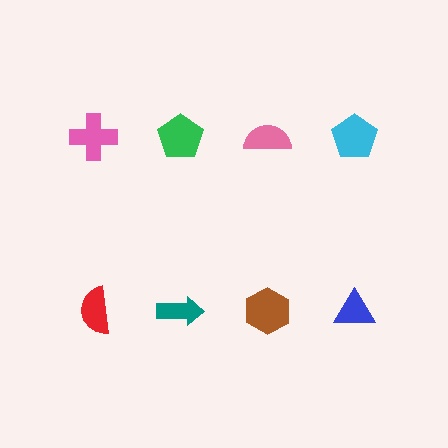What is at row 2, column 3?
A brown hexagon.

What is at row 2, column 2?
A teal arrow.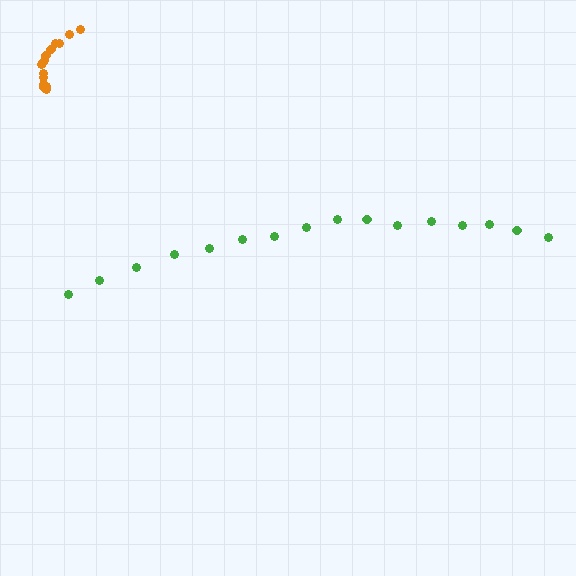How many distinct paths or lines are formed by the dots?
There are 2 distinct paths.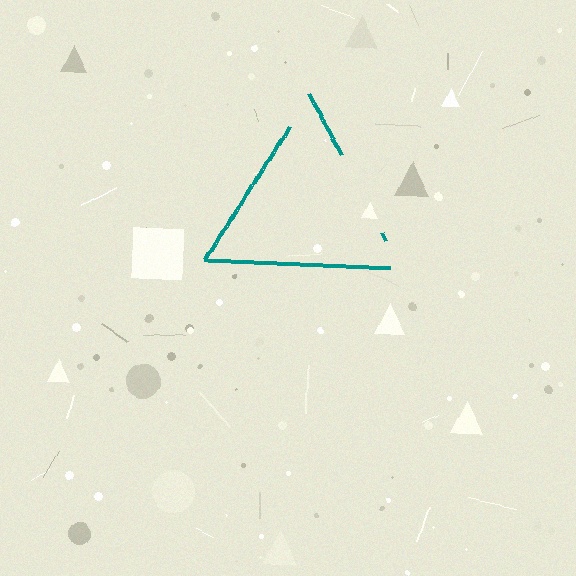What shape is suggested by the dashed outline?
The dashed outline suggests a triangle.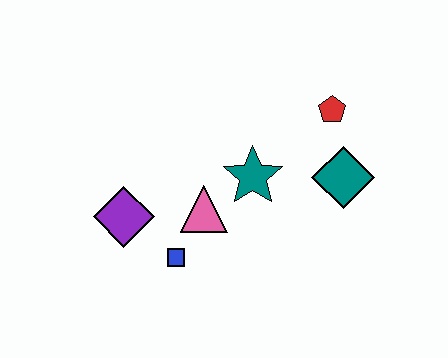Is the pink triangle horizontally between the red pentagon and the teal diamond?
No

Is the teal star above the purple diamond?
Yes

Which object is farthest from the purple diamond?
The red pentagon is farthest from the purple diamond.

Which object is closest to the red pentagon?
The teal diamond is closest to the red pentagon.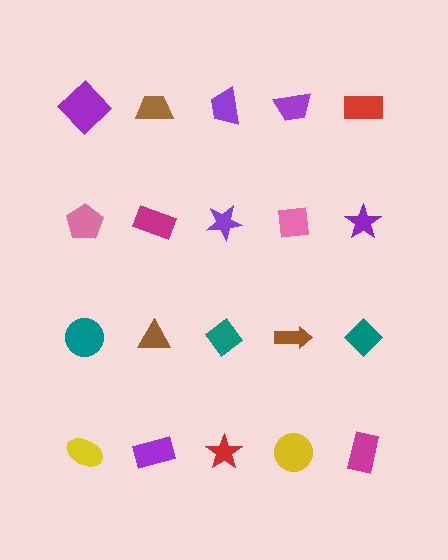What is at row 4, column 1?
A yellow ellipse.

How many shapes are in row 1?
5 shapes.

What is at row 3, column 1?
A teal circle.